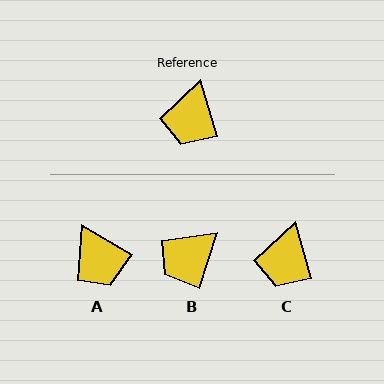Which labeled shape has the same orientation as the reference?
C.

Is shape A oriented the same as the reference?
No, it is off by about 43 degrees.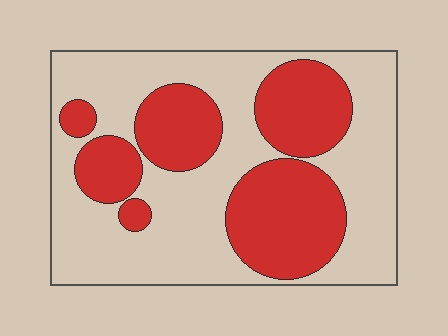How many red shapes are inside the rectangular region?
6.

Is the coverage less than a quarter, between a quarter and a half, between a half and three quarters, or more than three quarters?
Between a quarter and a half.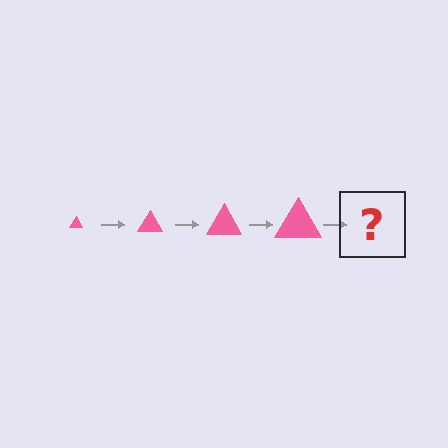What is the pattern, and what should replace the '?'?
The pattern is that the triangle gets progressively larger each step. The '?' should be a pink triangle, larger than the previous one.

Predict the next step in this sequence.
The next step is a pink triangle, larger than the previous one.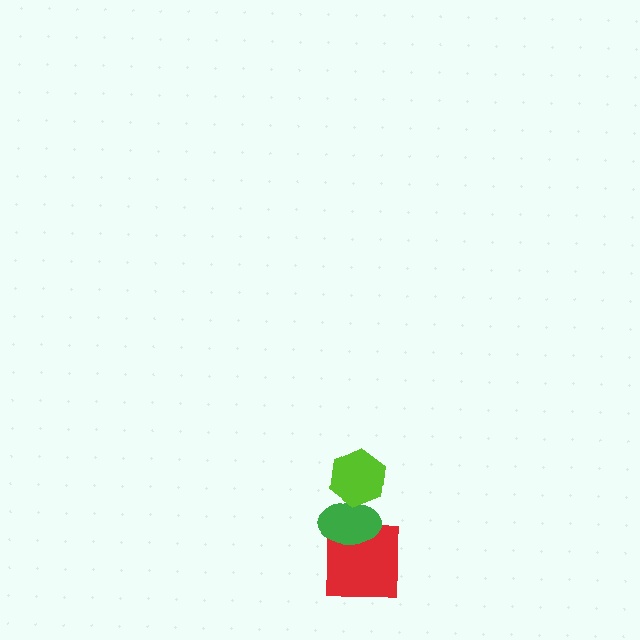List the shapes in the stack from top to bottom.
From top to bottom: the lime hexagon, the green ellipse, the red square.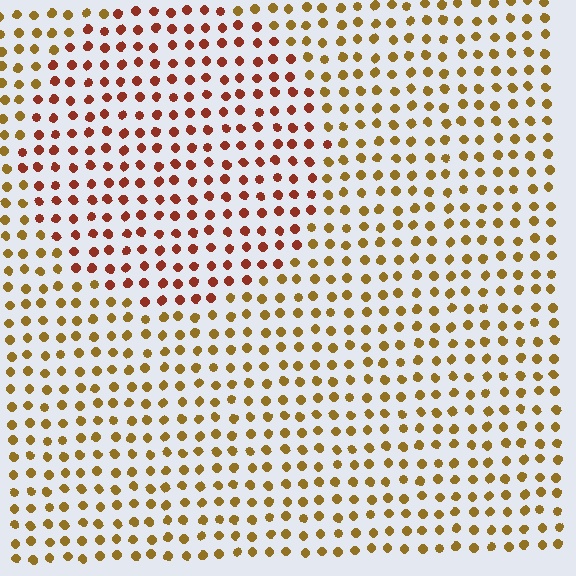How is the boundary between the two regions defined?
The boundary is defined purely by a slight shift in hue (about 36 degrees). Spacing, size, and orientation are identical on both sides.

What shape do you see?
I see a circle.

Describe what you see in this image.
The image is filled with small brown elements in a uniform arrangement. A circle-shaped region is visible where the elements are tinted to a slightly different hue, forming a subtle color boundary.